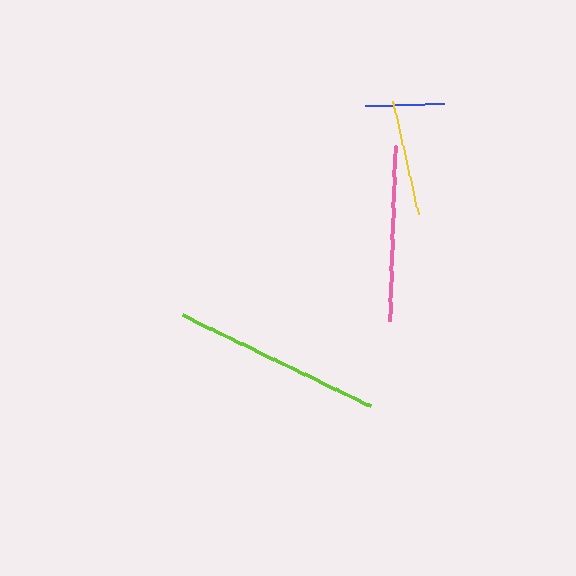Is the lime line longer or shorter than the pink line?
The lime line is longer than the pink line.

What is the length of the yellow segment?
The yellow segment is approximately 116 pixels long.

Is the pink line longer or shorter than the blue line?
The pink line is longer than the blue line.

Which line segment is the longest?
The lime line is the longest at approximately 209 pixels.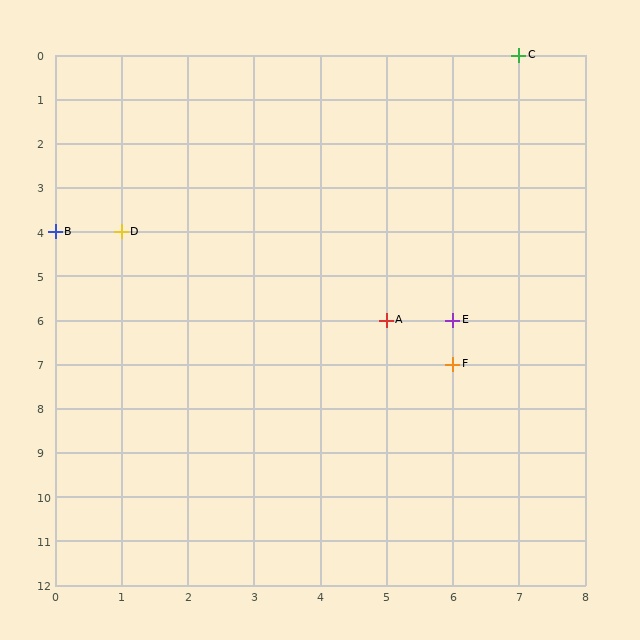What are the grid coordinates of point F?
Point F is at grid coordinates (6, 7).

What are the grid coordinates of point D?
Point D is at grid coordinates (1, 4).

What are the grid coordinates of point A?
Point A is at grid coordinates (5, 6).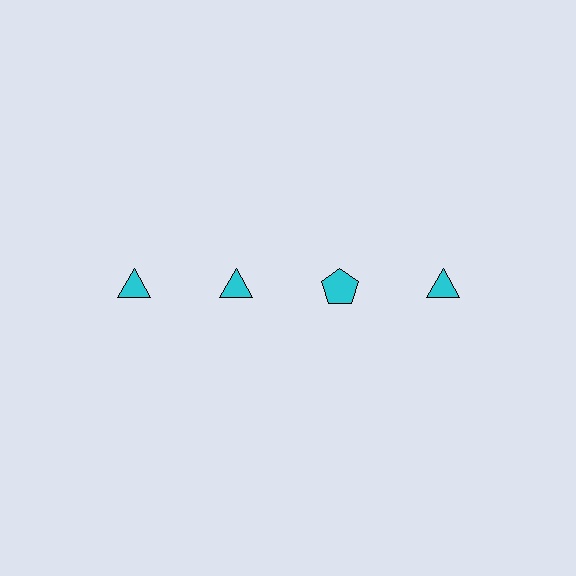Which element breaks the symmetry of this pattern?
The cyan pentagon in the top row, center column breaks the symmetry. All other shapes are cyan triangles.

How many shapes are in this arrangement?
There are 4 shapes arranged in a grid pattern.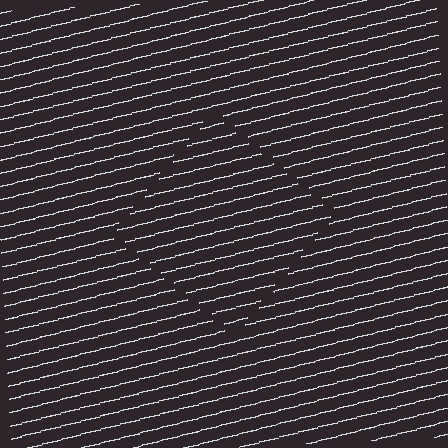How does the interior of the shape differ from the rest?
The interior of the shape contains the same grating, shifted by half a period — the contour is defined by the phase discontinuity where line-ends from the inner and outer gratings abut.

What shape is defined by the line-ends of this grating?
An illusory square. The interior of the shape contains the same grating, shifted by half a period — the contour is defined by the phase discontinuity where line-ends from the inner and outer gratings abut.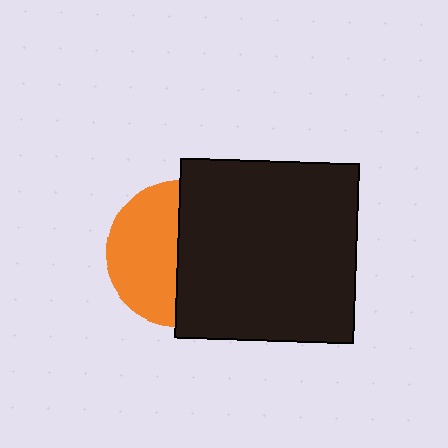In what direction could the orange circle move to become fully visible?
The orange circle could move left. That would shift it out from behind the black square entirely.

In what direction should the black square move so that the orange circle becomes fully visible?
The black square should move right. That is the shortest direction to clear the overlap and leave the orange circle fully visible.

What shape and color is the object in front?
The object in front is a black square.